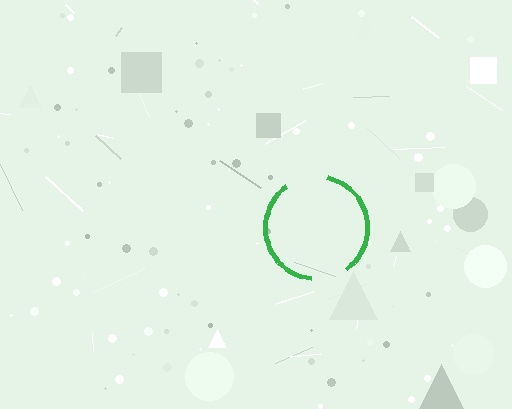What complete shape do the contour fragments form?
The contour fragments form a circle.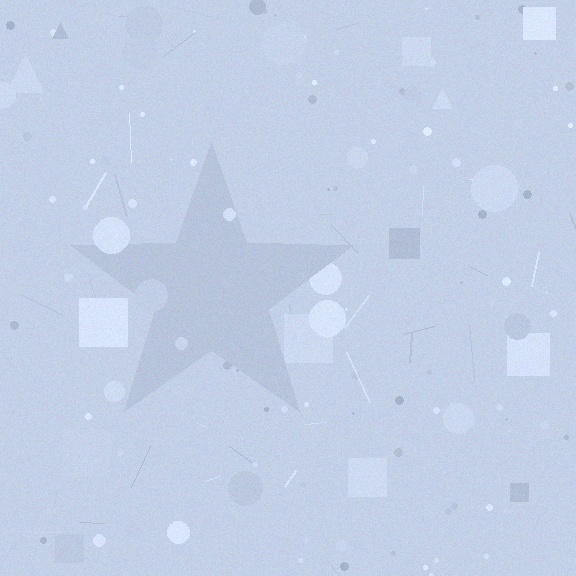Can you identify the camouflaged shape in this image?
The camouflaged shape is a star.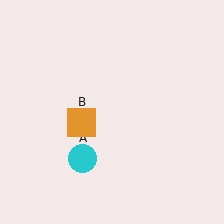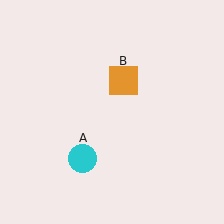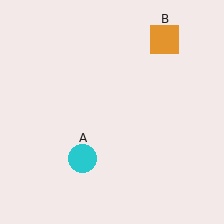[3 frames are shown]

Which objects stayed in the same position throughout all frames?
Cyan circle (object A) remained stationary.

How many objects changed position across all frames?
1 object changed position: orange square (object B).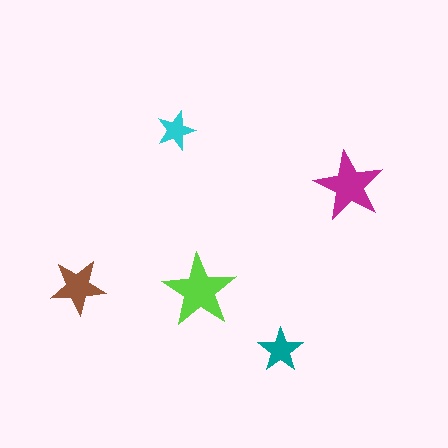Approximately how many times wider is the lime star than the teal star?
About 1.5 times wider.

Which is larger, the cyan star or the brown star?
The brown one.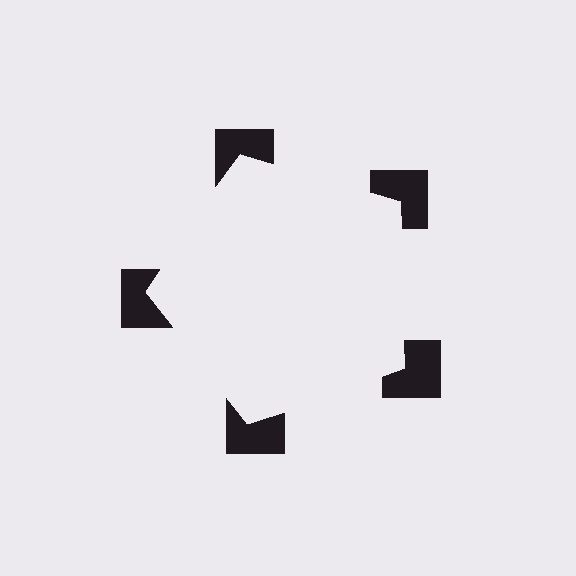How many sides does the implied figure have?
5 sides.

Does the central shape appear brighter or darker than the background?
It typically appears slightly brighter than the background, even though no actual brightness change is drawn.